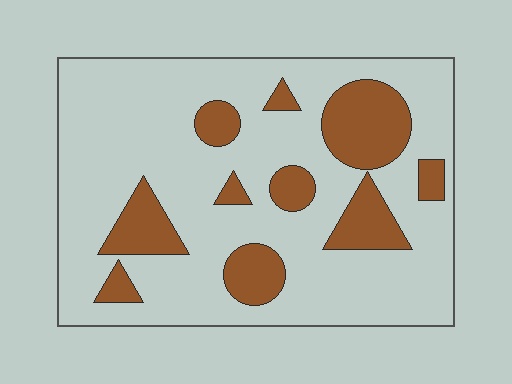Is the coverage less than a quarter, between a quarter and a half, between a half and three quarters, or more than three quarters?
Less than a quarter.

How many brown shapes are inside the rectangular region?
10.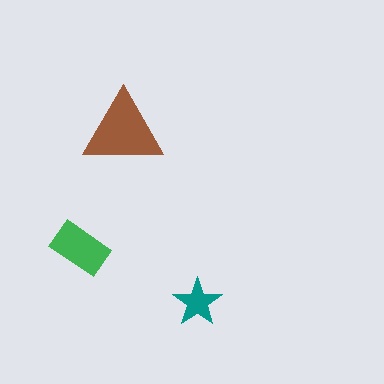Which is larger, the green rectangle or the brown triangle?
The brown triangle.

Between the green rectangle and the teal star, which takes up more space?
The green rectangle.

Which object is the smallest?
The teal star.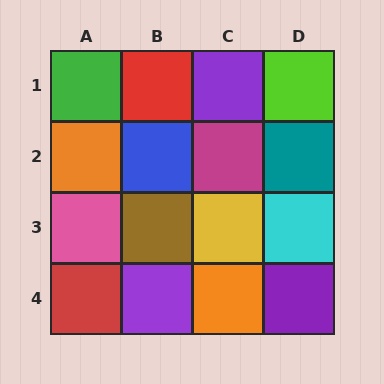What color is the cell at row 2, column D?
Teal.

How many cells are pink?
1 cell is pink.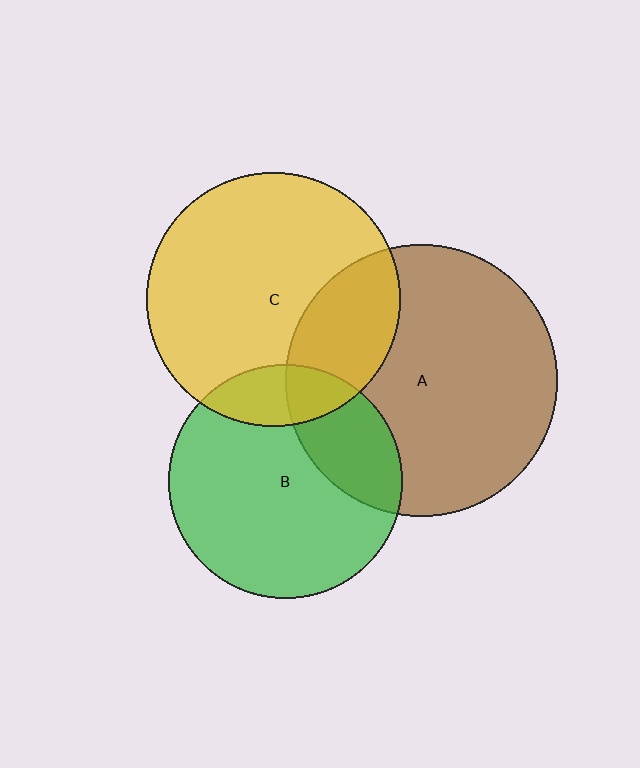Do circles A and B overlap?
Yes.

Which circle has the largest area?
Circle A (brown).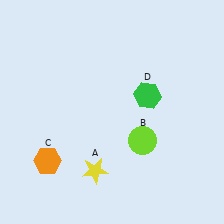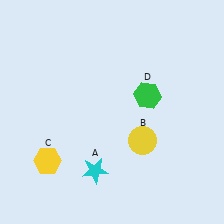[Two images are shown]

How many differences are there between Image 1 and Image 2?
There are 3 differences between the two images.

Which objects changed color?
A changed from yellow to cyan. B changed from lime to yellow. C changed from orange to yellow.